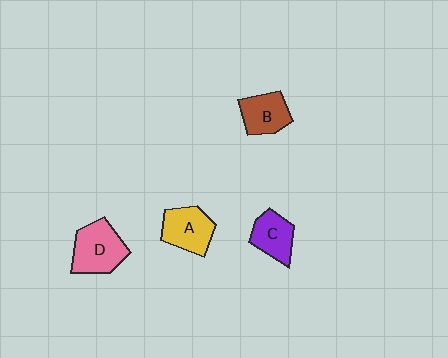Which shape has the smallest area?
Shape C (purple).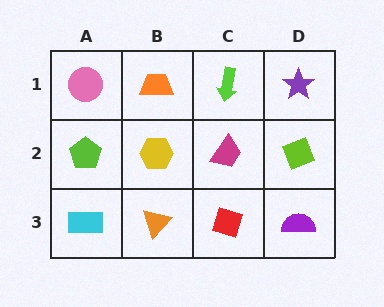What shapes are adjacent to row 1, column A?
A lime pentagon (row 2, column A), an orange trapezoid (row 1, column B).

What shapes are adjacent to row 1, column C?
A magenta trapezoid (row 2, column C), an orange trapezoid (row 1, column B), a purple star (row 1, column D).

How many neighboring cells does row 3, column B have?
3.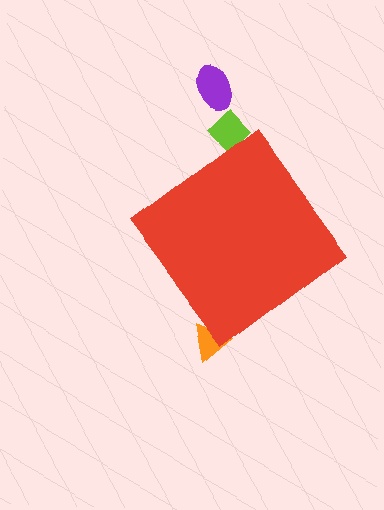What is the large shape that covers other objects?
A red diamond.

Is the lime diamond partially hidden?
Yes, the lime diamond is partially hidden behind the red diamond.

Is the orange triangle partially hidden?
Yes, the orange triangle is partially hidden behind the red diamond.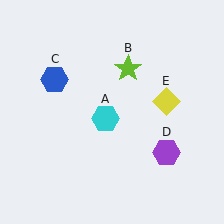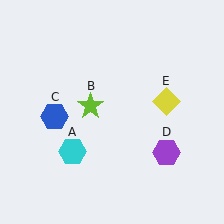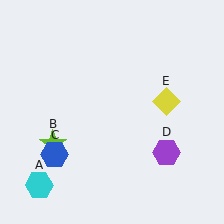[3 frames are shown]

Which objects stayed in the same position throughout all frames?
Purple hexagon (object D) and yellow diamond (object E) remained stationary.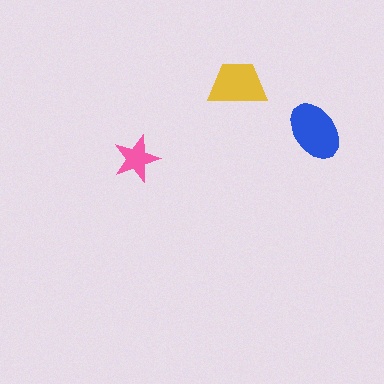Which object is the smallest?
The pink star.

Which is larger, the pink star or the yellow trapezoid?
The yellow trapezoid.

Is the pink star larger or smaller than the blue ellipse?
Smaller.